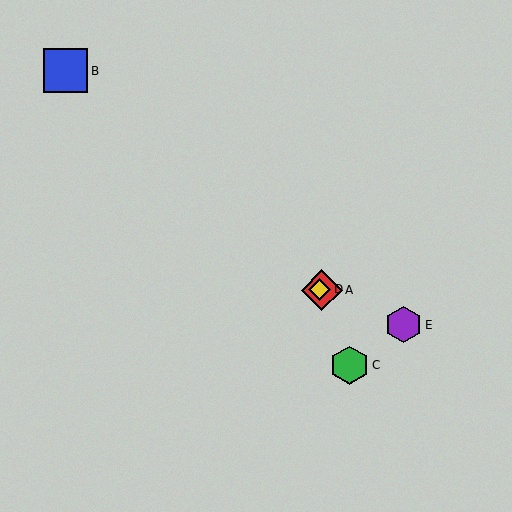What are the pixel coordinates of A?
Object A is at (322, 290).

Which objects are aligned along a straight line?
Objects A, D, E are aligned along a straight line.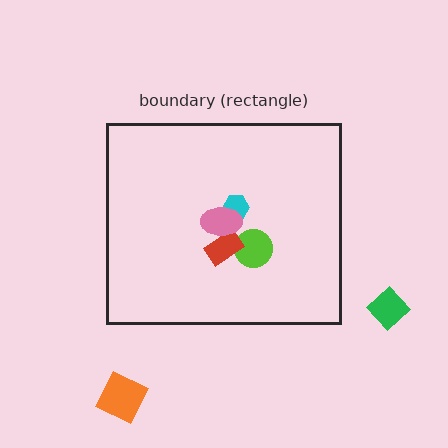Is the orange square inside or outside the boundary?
Outside.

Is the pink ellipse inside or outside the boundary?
Inside.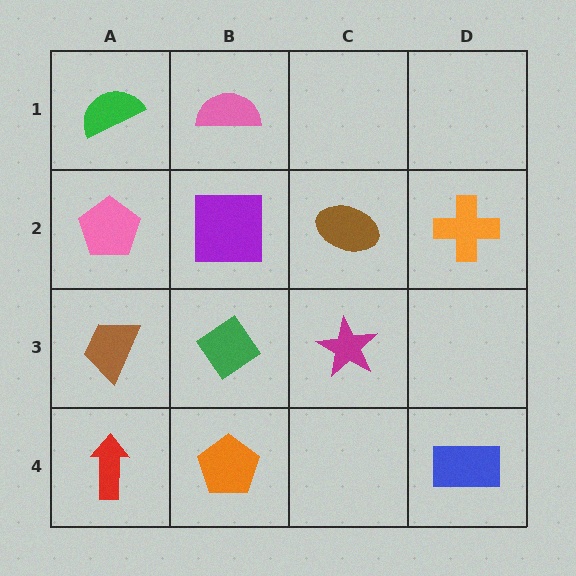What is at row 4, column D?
A blue rectangle.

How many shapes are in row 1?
2 shapes.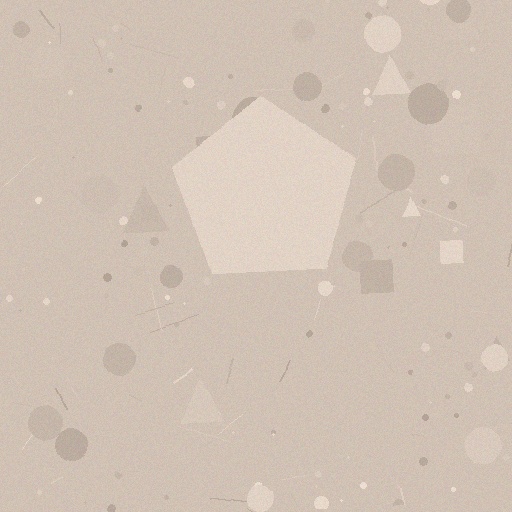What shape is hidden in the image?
A pentagon is hidden in the image.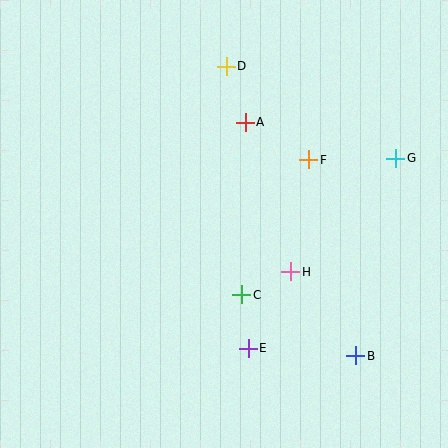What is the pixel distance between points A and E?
The distance between A and E is 226 pixels.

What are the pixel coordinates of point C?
Point C is at (242, 295).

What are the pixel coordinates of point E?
Point E is at (248, 348).